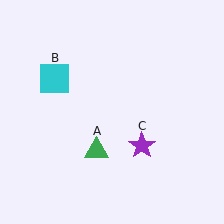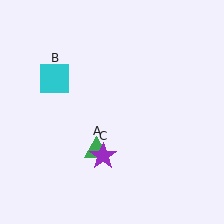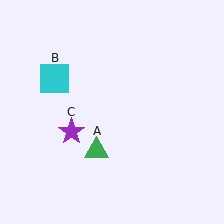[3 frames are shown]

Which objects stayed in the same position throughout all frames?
Green triangle (object A) and cyan square (object B) remained stationary.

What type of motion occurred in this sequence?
The purple star (object C) rotated clockwise around the center of the scene.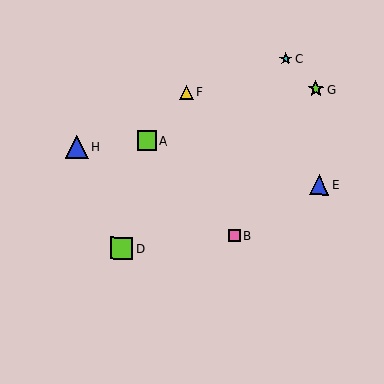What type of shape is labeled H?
Shape H is a blue triangle.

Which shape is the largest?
The lime square (labeled D) is the largest.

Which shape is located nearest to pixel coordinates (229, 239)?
The pink square (labeled B) at (234, 235) is nearest to that location.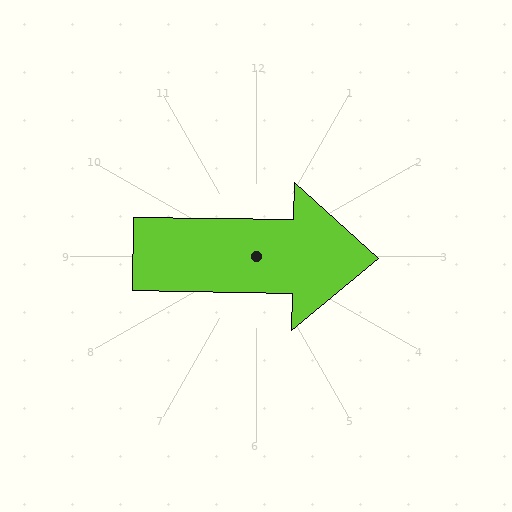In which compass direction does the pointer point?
East.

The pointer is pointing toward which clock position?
Roughly 3 o'clock.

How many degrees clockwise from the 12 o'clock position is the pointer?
Approximately 91 degrees.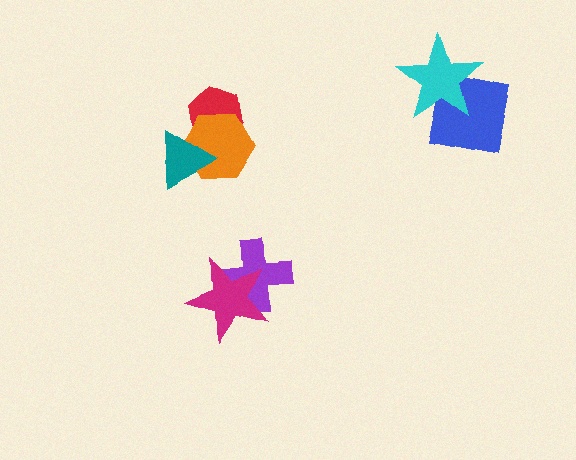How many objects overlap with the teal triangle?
2 objects overlap with the teal triangle.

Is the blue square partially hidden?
Yes, it is partially covered by another shape.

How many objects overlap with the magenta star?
1 object overlaps with the magenta star.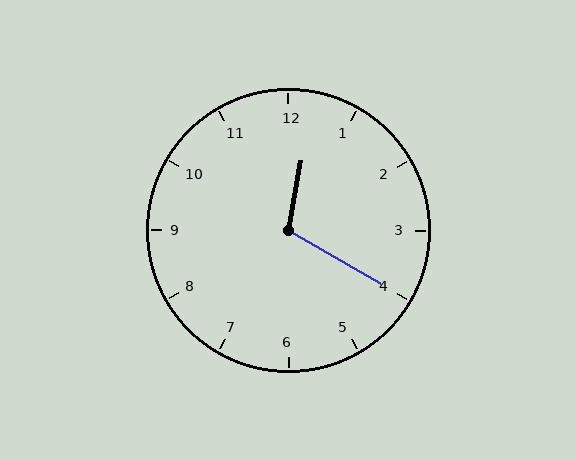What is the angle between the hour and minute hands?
Approximately 110 degrees.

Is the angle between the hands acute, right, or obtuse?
It is obtuse.